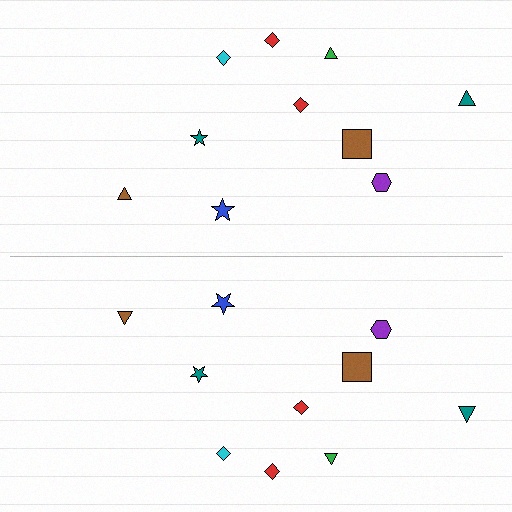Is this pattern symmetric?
Yes, this pattern has bilateral (reflection) symmetry.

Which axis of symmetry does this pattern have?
The pattern has a horizontal axis of symmetry running through the center of the image.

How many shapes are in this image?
There are 20 shapes in this image.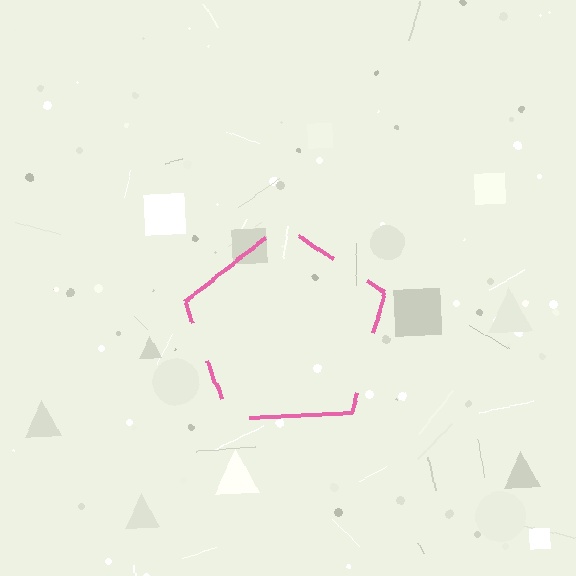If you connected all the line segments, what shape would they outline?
They would outline a pentagon.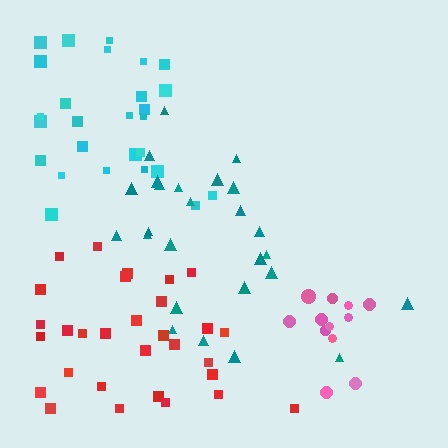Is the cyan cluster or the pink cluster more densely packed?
Pink.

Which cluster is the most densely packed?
Pink.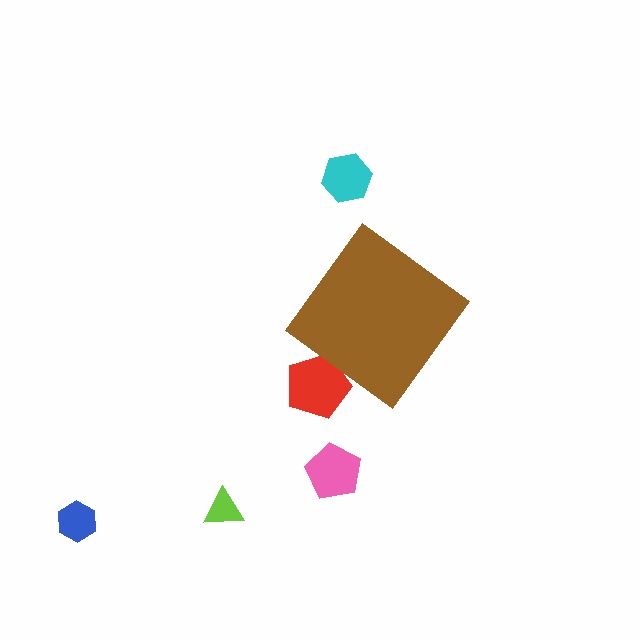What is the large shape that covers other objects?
A brown diamond.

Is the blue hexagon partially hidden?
No, the blue hexagon is fully visible.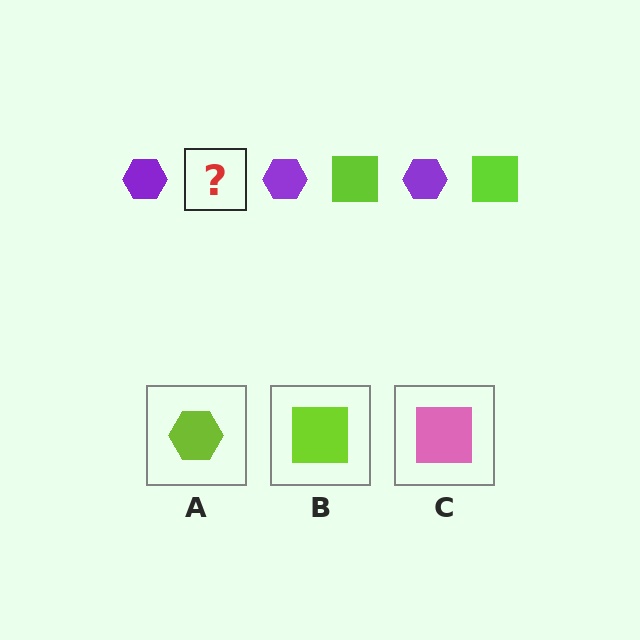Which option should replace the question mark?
Option B.